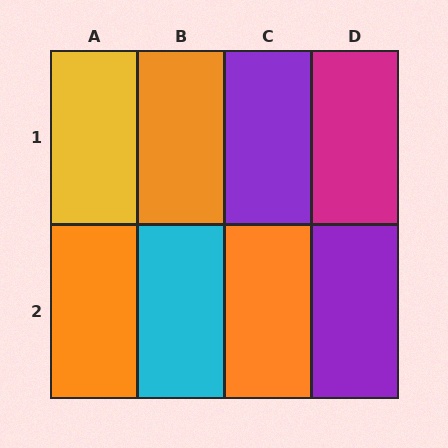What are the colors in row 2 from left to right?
Orange, cyan, orange, purple.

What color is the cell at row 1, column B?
Orange.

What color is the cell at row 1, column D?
Magenta.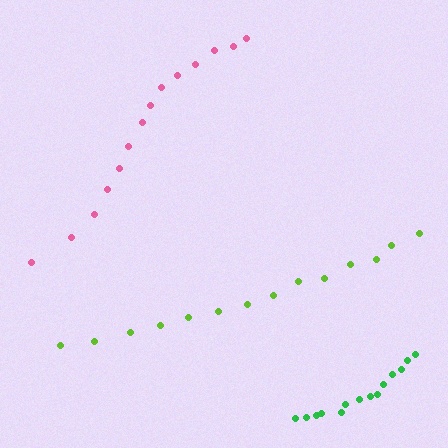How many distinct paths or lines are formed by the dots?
There are 3 distinct paths.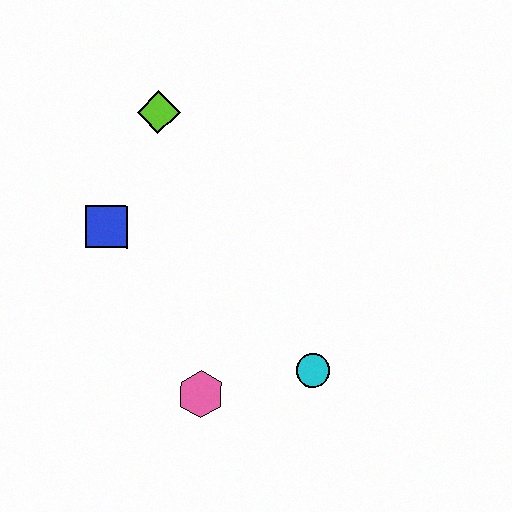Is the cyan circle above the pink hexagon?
Yes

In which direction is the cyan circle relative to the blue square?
The cyan circle is to the right of the blue square.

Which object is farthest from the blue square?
The cyan circle is farthest from the blue square.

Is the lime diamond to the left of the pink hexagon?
Yes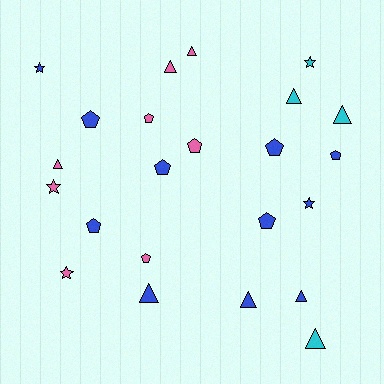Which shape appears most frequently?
Pentagon, with 9 objects.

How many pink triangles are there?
There are 3 pink triangles.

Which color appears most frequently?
Blue, with 11 objects.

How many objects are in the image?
There are 23 objects.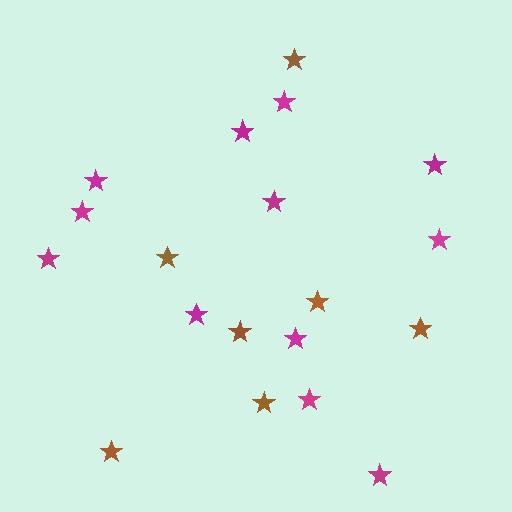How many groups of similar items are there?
There are 2 groups: one group of magenta stars (12) and one group of brown stars (7).